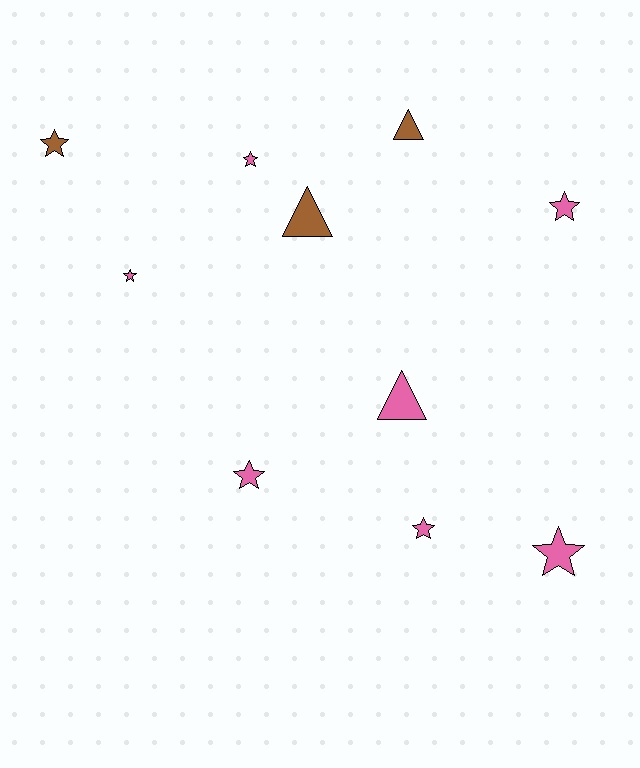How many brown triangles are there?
There are 2 brown triangles.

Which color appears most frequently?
Pink, with 7 objects.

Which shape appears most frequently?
Star, with 7 objects.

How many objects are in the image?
There are 10 objects.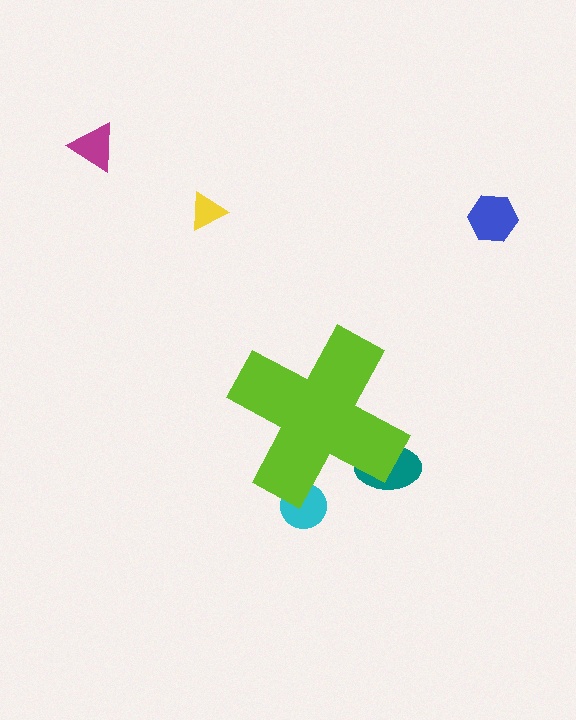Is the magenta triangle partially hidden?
No, the magenta triangle is fully visible.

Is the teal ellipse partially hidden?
Yes, the teal ellipse is partially hidden behind the lime cross.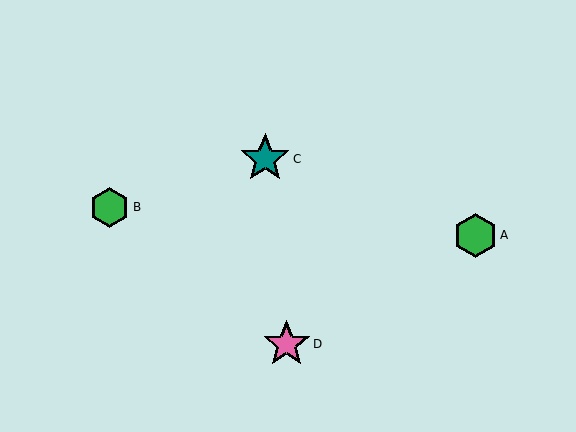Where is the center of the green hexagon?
The center of the green hexagon is at (475, 235).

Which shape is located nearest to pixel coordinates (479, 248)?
The green hexagon (labeled A) at (475, 235) is nearest to that location.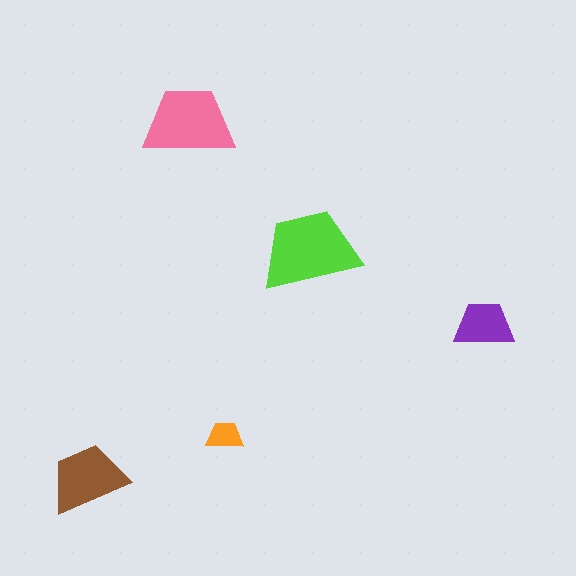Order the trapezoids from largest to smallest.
the lime one, the pink one, the brown one, the purple one, the orange one.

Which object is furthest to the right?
The purple trapezoid is rightmost.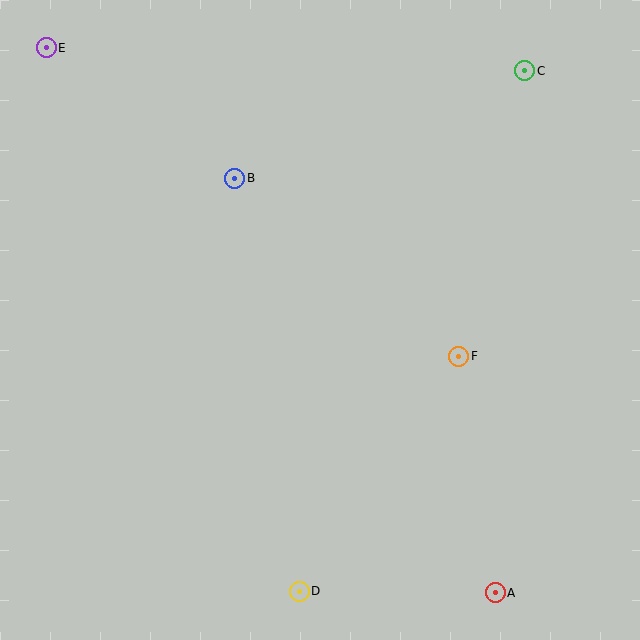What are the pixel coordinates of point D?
Point D is at (299, 591).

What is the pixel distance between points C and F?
The distance between C and F is 293 pixels.